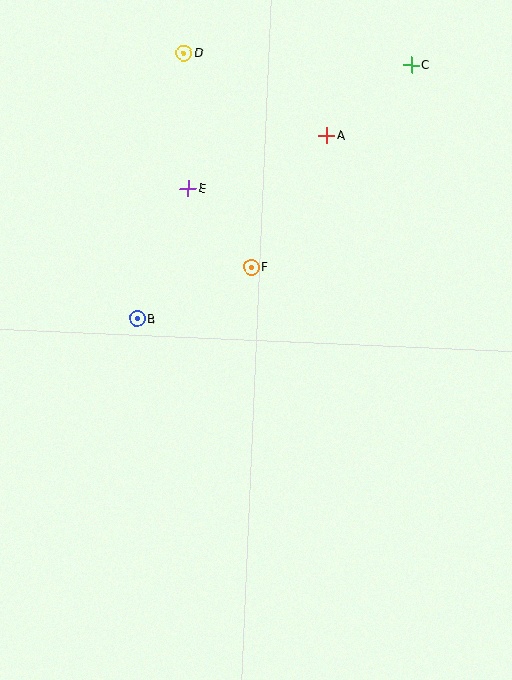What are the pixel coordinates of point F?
Point F is at (251, 267).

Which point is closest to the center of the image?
Point F at (251, 267) is closest to the center.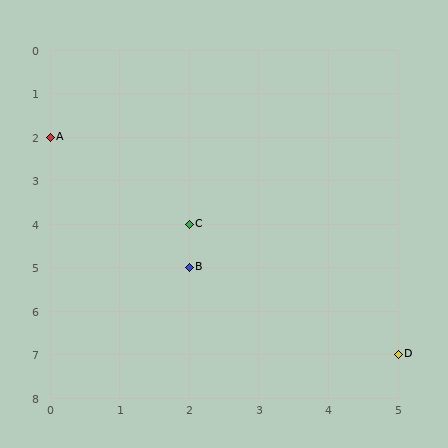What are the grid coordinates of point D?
Point D is at grid coordinates (5, 7).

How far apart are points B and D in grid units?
Points B and D are 3 columns and 2 rows apart (about 3.6 grid units diagonally).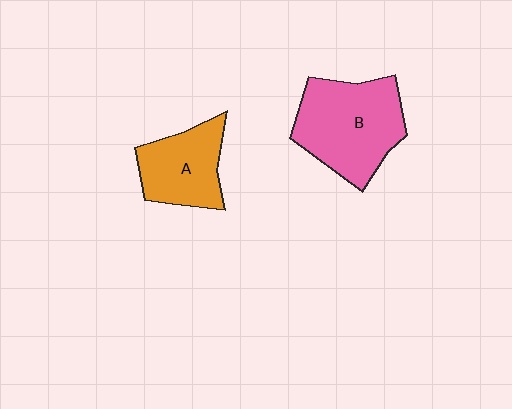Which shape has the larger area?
Shape B (pink).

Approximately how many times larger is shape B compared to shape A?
Approximately 1.5 times.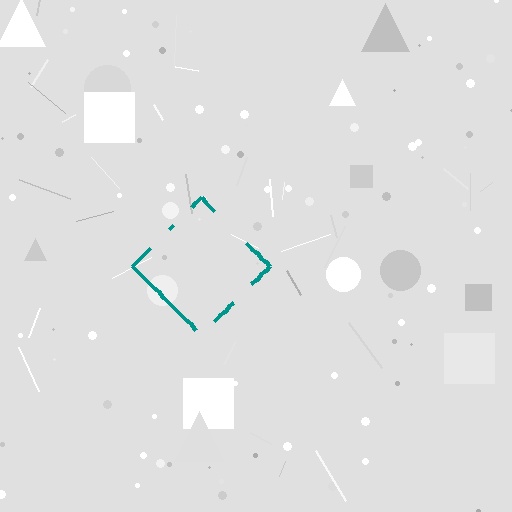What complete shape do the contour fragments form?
The contour fragments form a diamond.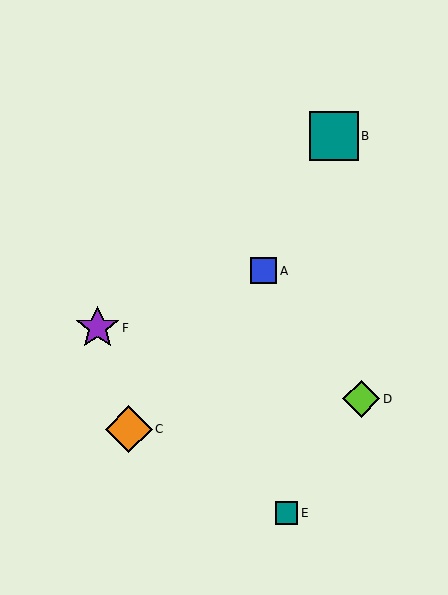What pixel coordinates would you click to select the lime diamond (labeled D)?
Click at (361, 399) to select the lime diamond D.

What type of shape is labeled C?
Shape C is an orange diamond.